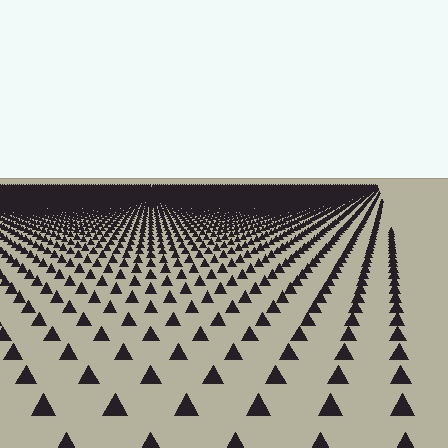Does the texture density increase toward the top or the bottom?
Density increases toward the top.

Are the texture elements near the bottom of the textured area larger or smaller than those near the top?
Larger. Near the bottom, elements are closer to the viewer and appear at a bigger on-screen size.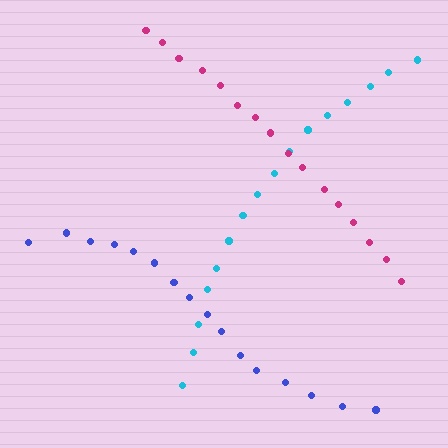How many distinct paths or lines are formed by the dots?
There are 3 distinct paths.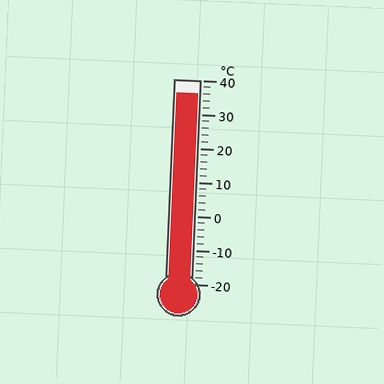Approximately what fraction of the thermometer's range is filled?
The thermometer is filled to approximately 95% of its range.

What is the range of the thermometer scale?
The thermometer scale ranges from -20°C to 40°C.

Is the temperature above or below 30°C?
The temperature is above 30°C.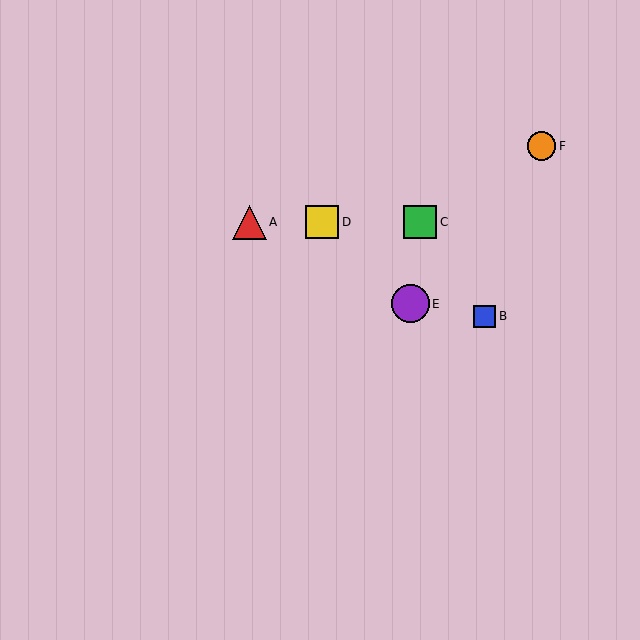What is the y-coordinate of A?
Object A is at y≈222.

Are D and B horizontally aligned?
No, D is at y≈222 and B is at y≈317.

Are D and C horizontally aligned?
Yes, both are at y≈222.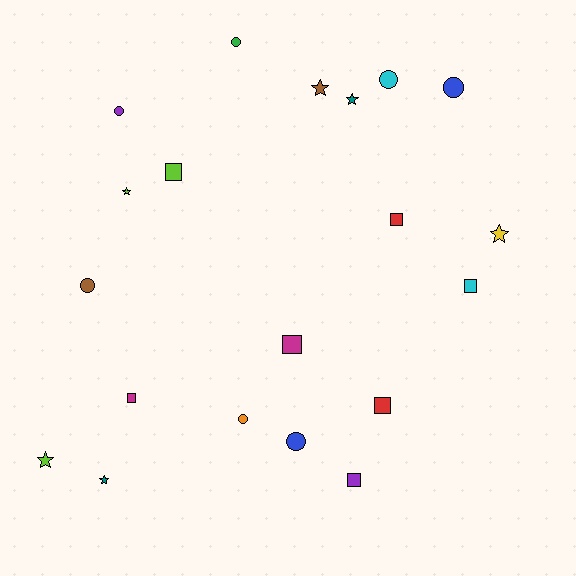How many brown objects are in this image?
There are 2 brown objects.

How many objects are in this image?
There are 20 objects.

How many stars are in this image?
There are 6 stars.